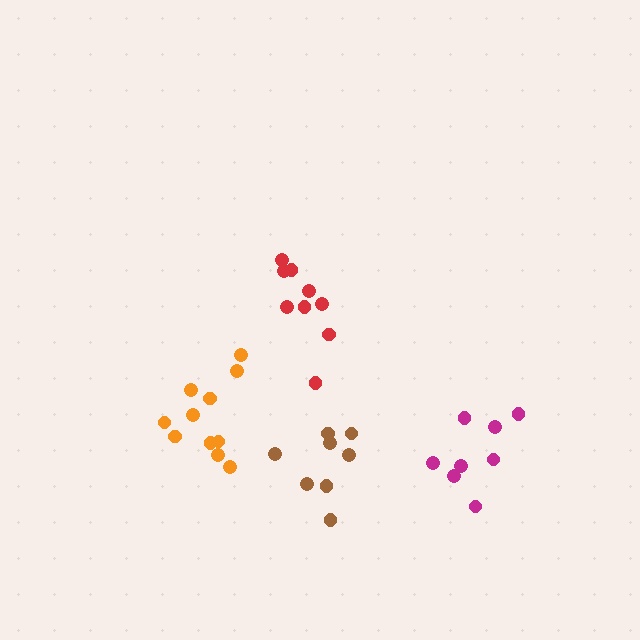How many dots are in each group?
Group 1: 8 dots, Group 2: 9 dots, Group 3: 11 dots, Group 4: 8 dots (36 total).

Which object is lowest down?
The brown cluster is bottommost.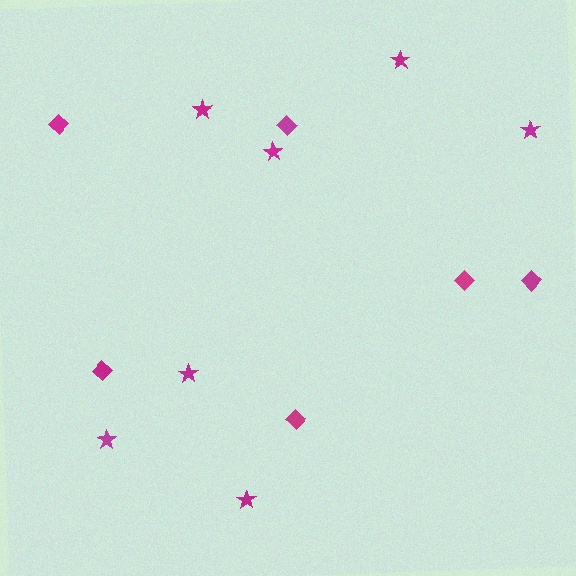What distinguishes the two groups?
There are 2 groups: one group of diamonds (6) and one group of stars (7).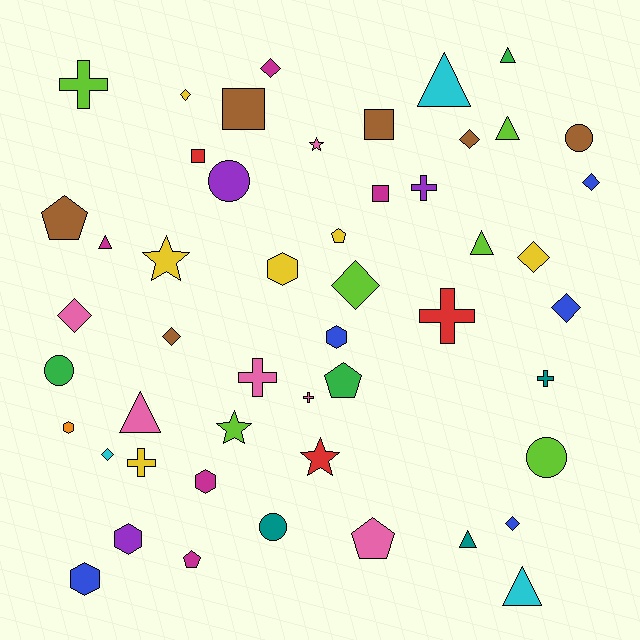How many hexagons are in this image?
There are 6 hexagons.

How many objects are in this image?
There are 50 objects.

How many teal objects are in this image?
There are 3 teal objects.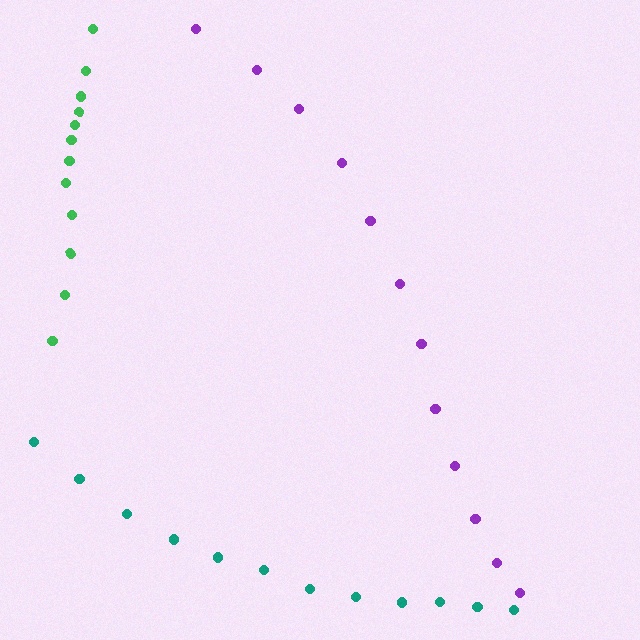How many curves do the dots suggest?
There are 3 distinct paths.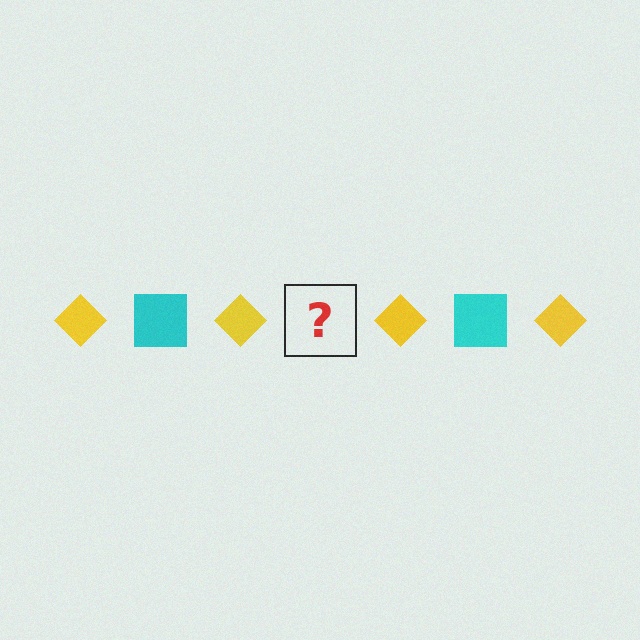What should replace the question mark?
The question mark should be replaced with a cyan square.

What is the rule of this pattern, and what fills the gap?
The rule is that the pattern alternates between yellow diamond and cyan square. The gap should be filled with a cyan square.